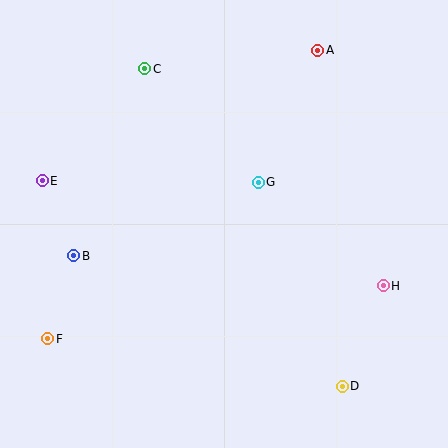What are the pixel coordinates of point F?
Point F is at (48, 339).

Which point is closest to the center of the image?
Point G at (258, 182) is closest to the center.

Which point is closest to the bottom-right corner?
Point D is closest to the bottom-right corner.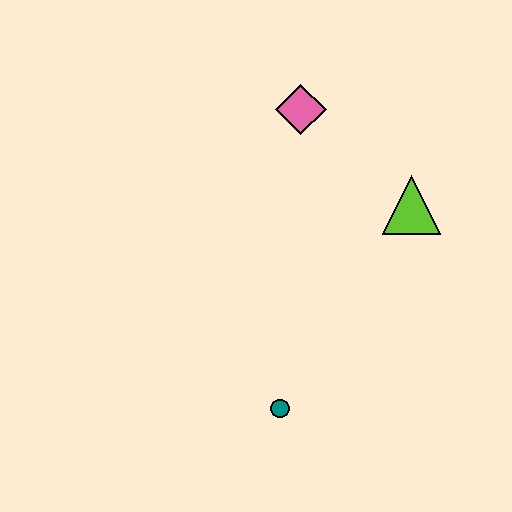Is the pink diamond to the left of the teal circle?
No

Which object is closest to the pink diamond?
The lime triangle is closest to the pink diamond.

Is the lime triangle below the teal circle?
No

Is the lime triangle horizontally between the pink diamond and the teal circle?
No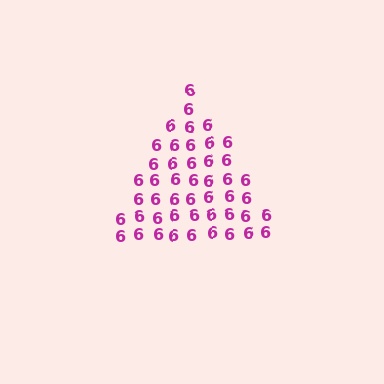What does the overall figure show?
The overall figure shows a triangle.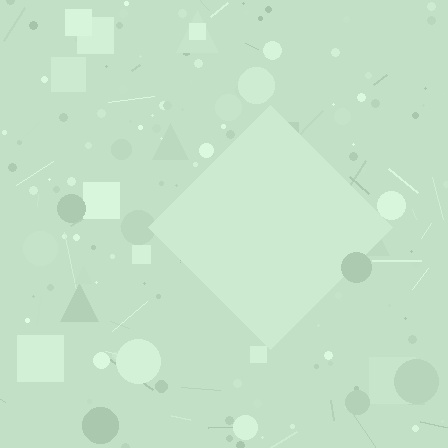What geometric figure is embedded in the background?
A diamond is embedded in the background.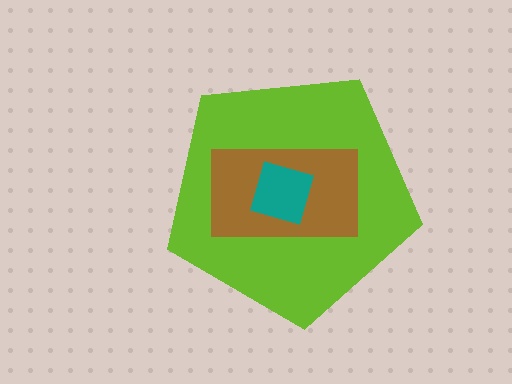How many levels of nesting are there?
3.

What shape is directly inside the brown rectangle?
The teal diamond.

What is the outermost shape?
The lime pentagon.